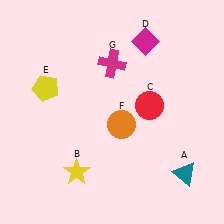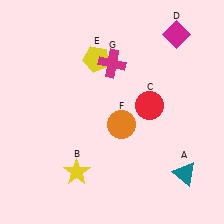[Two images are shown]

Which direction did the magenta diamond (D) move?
The magenta diamond (D) moved right.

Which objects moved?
The objects that moved are: the magenta diamond (D), the yellow pentagon (E).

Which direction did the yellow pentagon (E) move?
The yellow pentagon (E) moved right.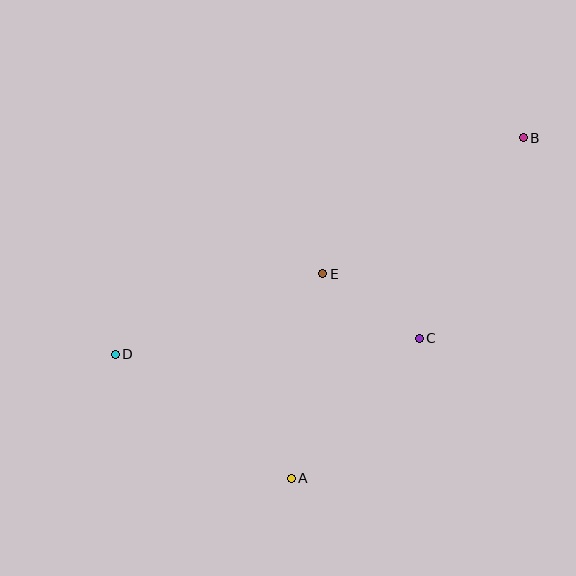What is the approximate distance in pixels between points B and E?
The distance between B and E is approximately 242 pixels.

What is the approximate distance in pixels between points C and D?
The distance between C and D is approximately 304 pixels.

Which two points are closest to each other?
Points C and E are closest to each other.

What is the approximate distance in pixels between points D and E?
The distance between D and E is approximately 223 pixels.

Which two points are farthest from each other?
Points B and D are farthest from each other.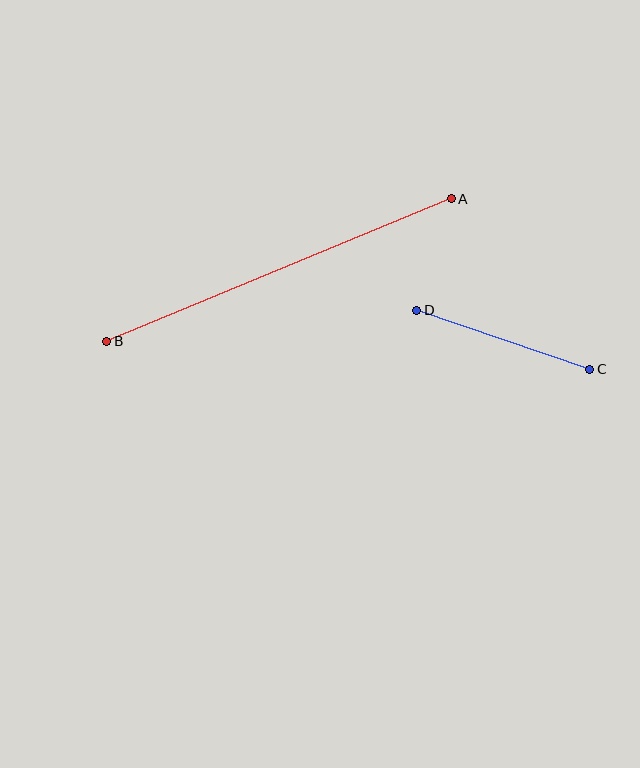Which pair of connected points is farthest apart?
Points A and B are farthest apart.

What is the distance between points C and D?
The distance is approximately 183 pixels.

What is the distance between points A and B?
The distance is approximately 373 pixels.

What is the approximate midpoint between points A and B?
The midpoint is at approximately (279, 270) pixels.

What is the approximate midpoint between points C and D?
The midpoint is at approximately (503, 340) pixels.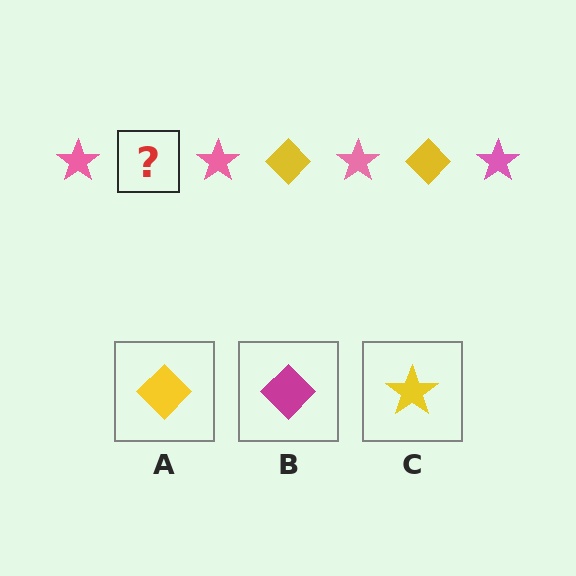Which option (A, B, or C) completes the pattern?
A.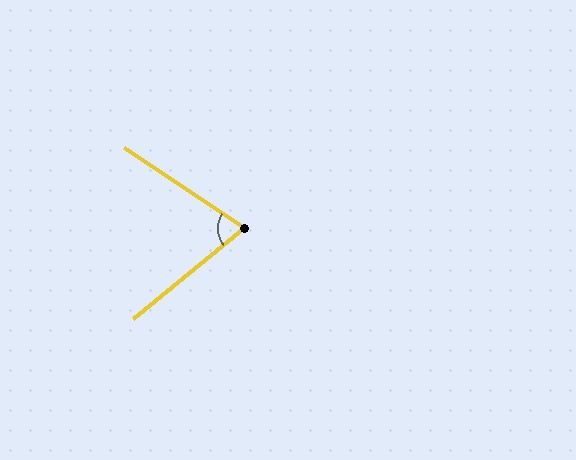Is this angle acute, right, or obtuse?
It is acute.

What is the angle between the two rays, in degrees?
Approximately 73 degrees.